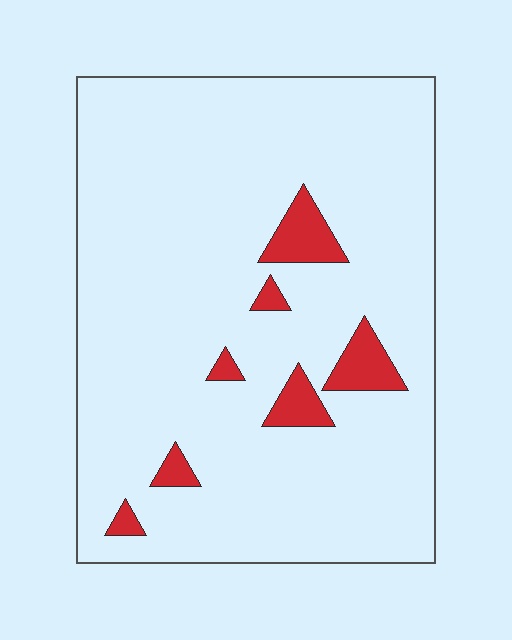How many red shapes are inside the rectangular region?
7.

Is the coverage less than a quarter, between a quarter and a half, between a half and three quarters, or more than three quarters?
Less than a quarter.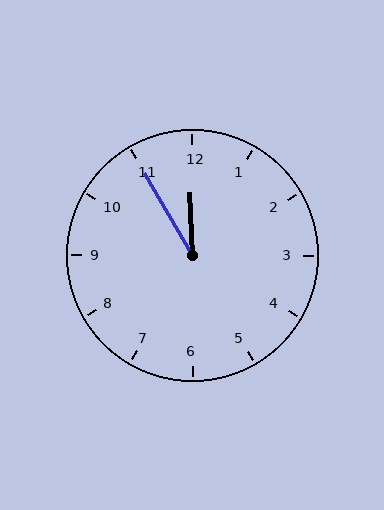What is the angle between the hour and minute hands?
Approximately 28 degrees.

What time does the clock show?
11:55.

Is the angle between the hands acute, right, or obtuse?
It is acute.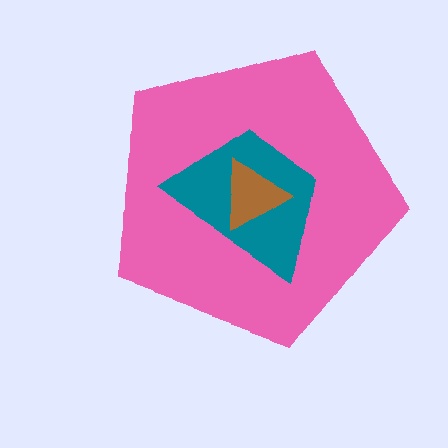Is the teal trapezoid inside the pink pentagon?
Yes.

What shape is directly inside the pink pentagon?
The teal trapezoid.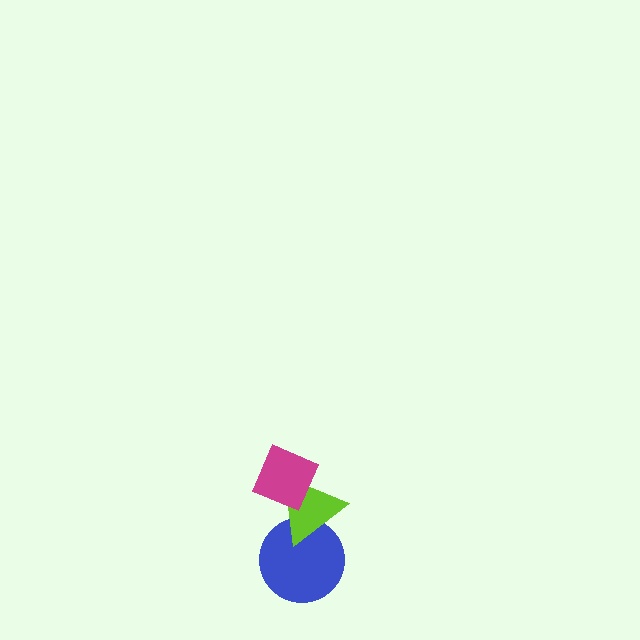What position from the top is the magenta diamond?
The magenta diamond is 1st from the top.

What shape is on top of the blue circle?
The lime triangle is on top of the blue circle.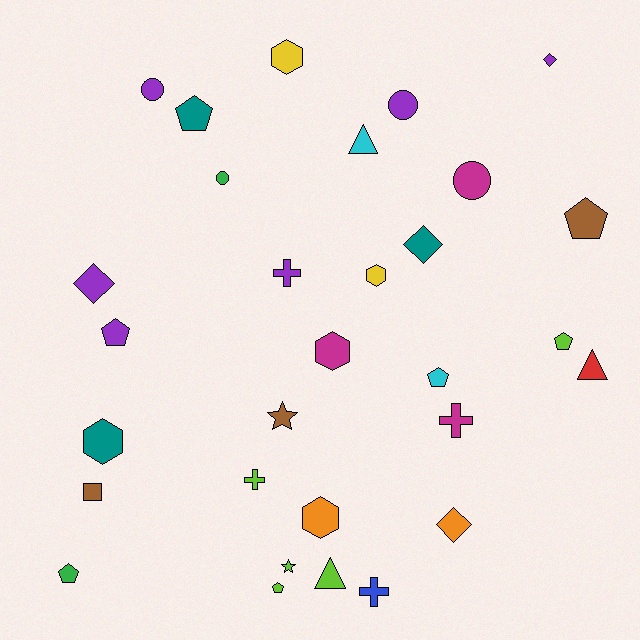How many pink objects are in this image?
There are no pink objects.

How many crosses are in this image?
There are 4 crosses.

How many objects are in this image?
There are 30 objects.